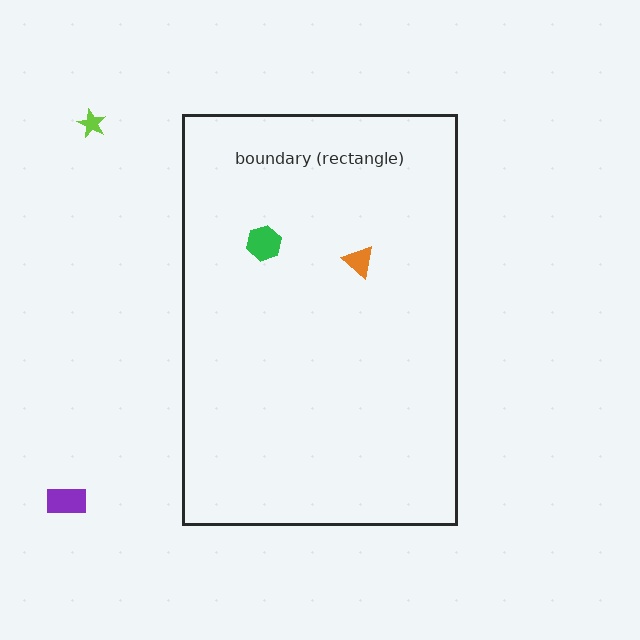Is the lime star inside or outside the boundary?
Outside.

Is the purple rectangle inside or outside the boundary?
Outside.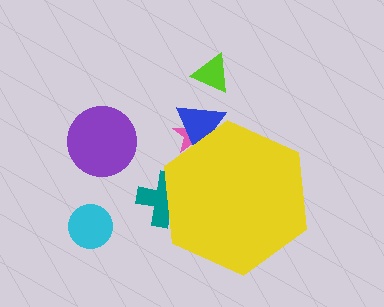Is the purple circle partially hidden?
No, the purple circle is fully visible.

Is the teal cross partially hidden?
Yes, the teal cross is partially hidden behind the yellow hexagon.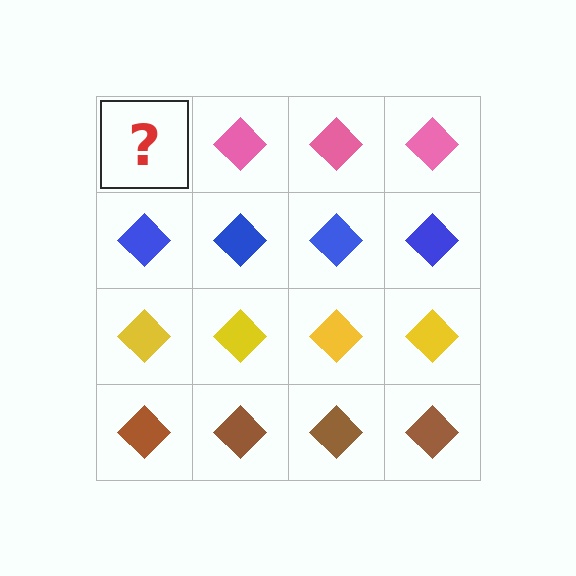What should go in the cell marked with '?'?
The missing cell should contain a pink diamond.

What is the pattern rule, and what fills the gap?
The rule is that each row has a consistent color. The gap should be filled with a pink diamond.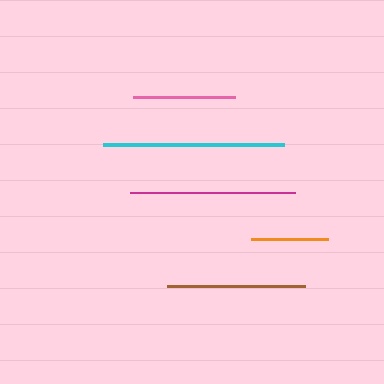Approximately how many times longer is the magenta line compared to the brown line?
The magenta line is approximately 1.2 times the length of the brown line.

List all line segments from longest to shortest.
From longest to shortest: cyan, magenta, brown, pink, orange.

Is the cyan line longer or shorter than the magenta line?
The cyan line is longer than the magenta line.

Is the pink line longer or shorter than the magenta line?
The magenta line is longer than the pink line.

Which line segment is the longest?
The cyan line is the longest at approximately 181 pixels.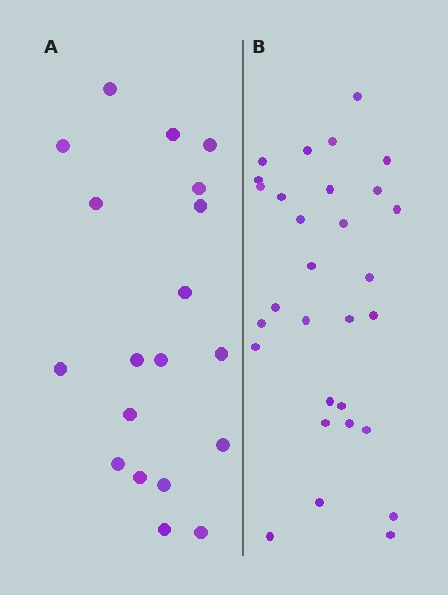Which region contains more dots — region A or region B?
Region B (the right region) has more dots.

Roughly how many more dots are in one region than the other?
Region B has roughly 12 or so more dots than region A.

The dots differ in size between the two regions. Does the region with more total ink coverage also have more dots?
No. Region A has more total ink coverage because its dots are larger, but region B actually contains more individual dots. Total area can be misleading — the number of items is what matters here.